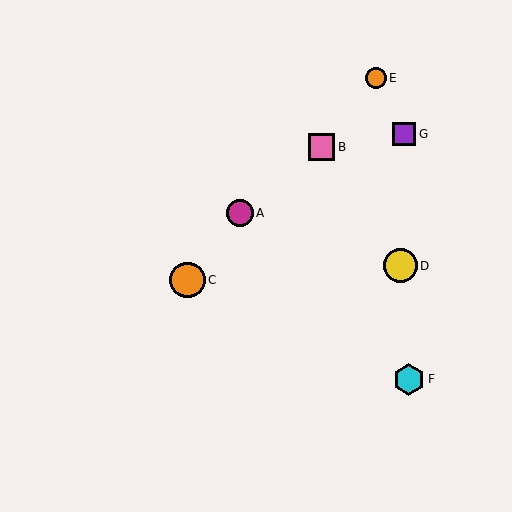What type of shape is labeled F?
Shape F is a cyan hexagon.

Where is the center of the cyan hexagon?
The center of the cyan hexagon is at (409, 379).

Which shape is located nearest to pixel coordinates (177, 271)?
The orange circle (labeled C) at (187, 280) is nearest to that location.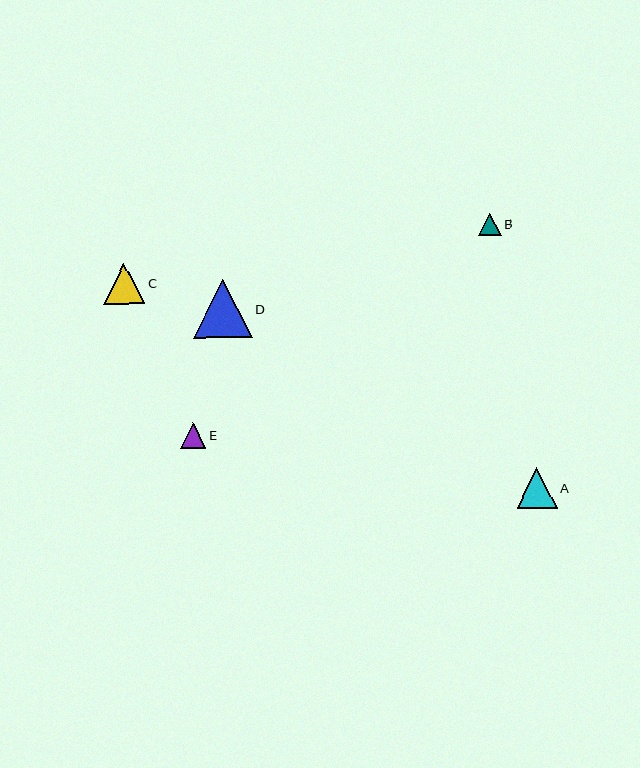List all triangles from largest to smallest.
From largest to smallest: D, C, A, E, B.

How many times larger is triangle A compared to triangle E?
Triangle A is approximately 1.6 times the size of triangle E.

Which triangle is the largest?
Triangle D is the largest with a size of approximately 59 pixels.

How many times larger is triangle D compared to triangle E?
Triangle D is approximately 2.3 times the size of triangle E.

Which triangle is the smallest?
Triangle B is the smallest with a size of approximately 22 pixels.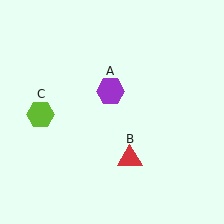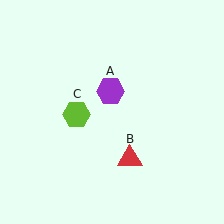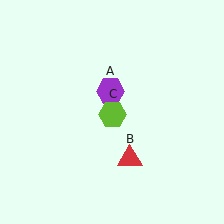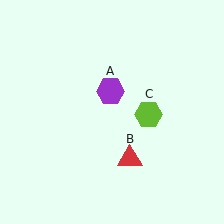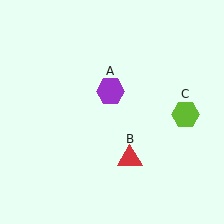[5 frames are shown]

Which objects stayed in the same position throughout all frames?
Purple hexagon (object A) and red triangle (object B) remained stationary.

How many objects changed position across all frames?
1 object changed position: lime hexagon (object C).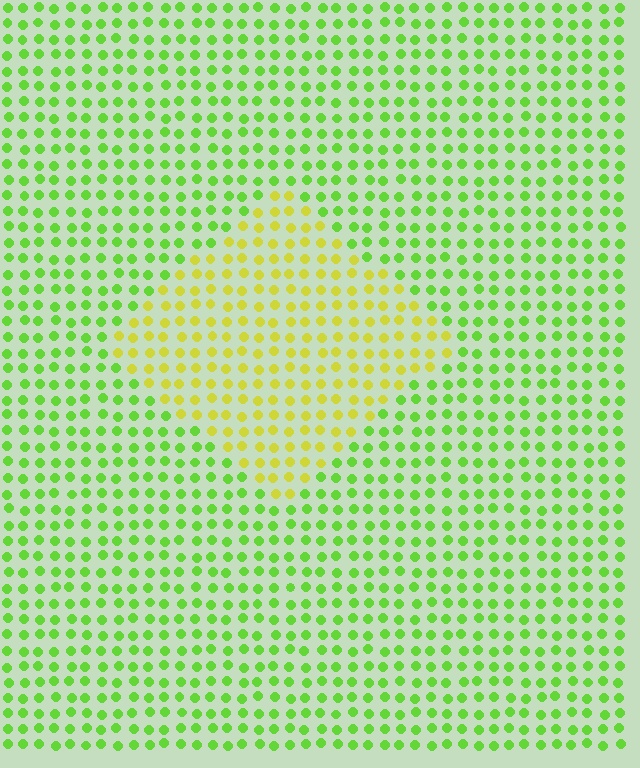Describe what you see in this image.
The image is filled with small lime elements in a uniform arrangement. A diamond-shaped region is visible where the elements are tinted to a slightly different hue, forming a subtle color boundary.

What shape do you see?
I see a diamond.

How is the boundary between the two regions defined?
The boundary is defined purely by a slight shift in hue (about 41 degrees). Spacing, size, and orientation are identical on both sides.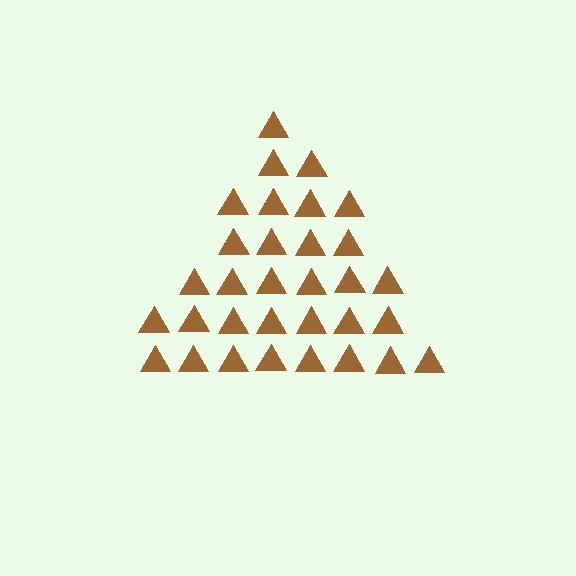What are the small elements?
The small elements are triangles.